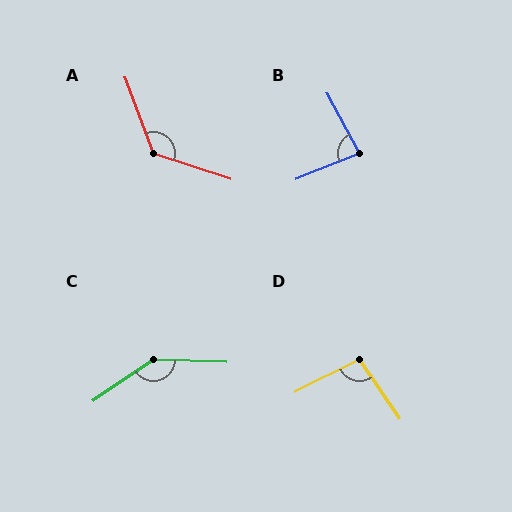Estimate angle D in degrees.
Approximately 98 degrees.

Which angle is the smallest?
B, at approximately 84 degrees.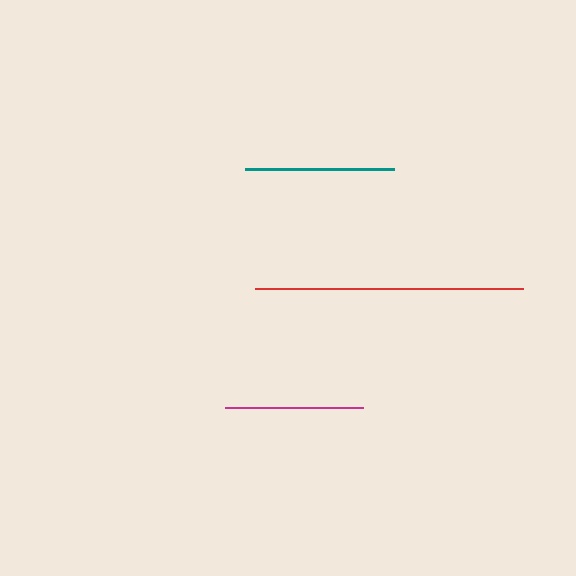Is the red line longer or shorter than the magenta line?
The red line is longer than the magenta line.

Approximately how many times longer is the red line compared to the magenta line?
The red line is approximately 1.9 times the length of the magenta line.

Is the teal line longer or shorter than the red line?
The red line is longer than the teal line.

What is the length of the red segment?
The red segment is approximately 268 pixels long.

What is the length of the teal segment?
The teal segment is approximately 149 pixels long.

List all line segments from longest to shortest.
From longest to shortest: red, teal, magenta.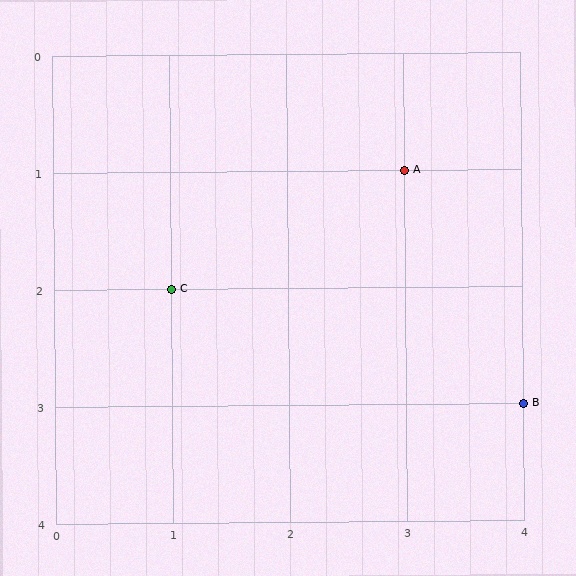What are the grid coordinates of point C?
Point C is at grid coordinates (1, 2).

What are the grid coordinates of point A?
Point A is at grid coordinates (3, 1).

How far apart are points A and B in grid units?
Points A and B are 1 column and 2 rows apart (about 2.2 grid units diagonally).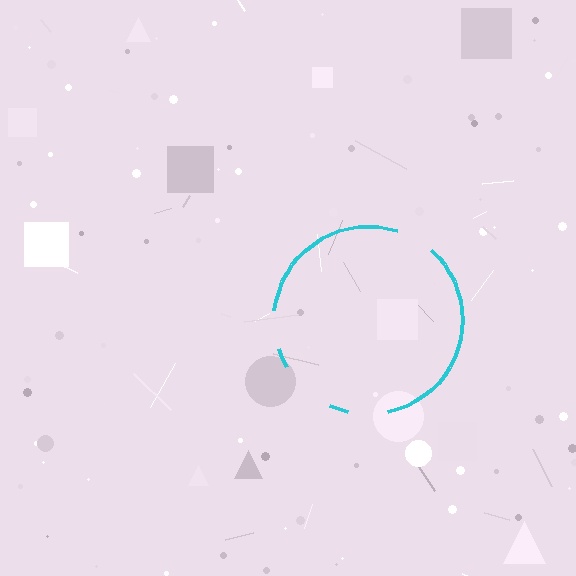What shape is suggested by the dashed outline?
The dashed outline suggests a circle.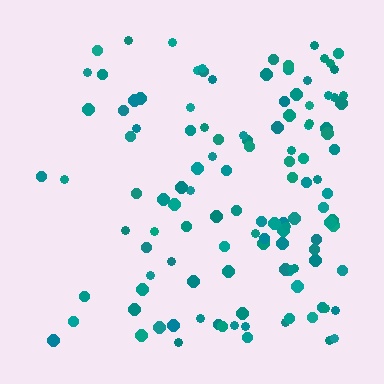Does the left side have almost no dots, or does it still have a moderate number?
Still a moderate number, just noticeably fewer than the right.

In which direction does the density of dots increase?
From left to right, with the right side densest.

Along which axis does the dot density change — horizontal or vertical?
Horizontal.